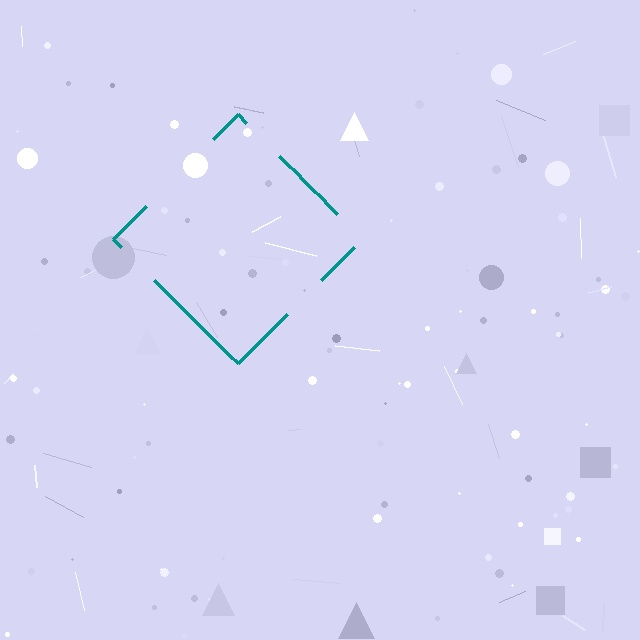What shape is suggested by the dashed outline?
The dashed outline suggests a diamond.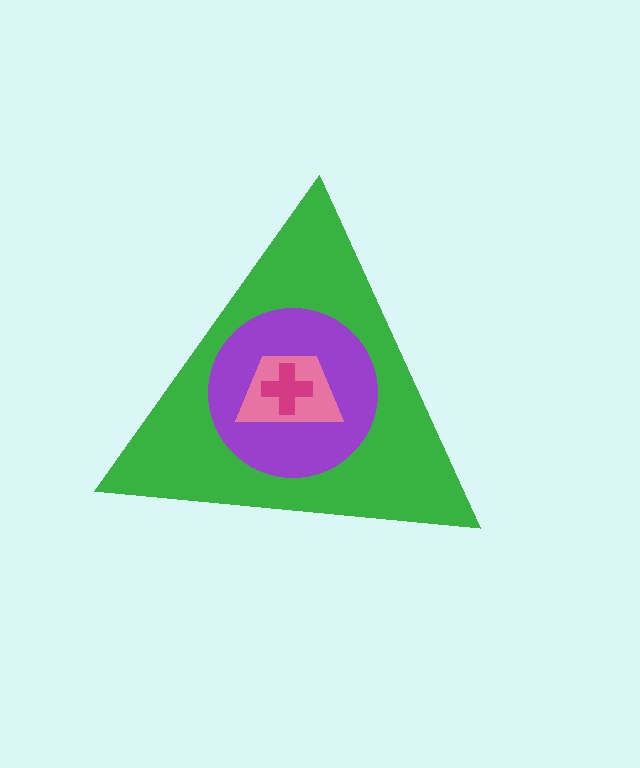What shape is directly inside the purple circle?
The pink trapezoid.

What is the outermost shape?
The green triangle.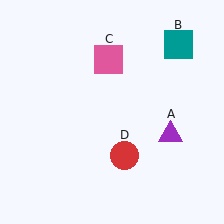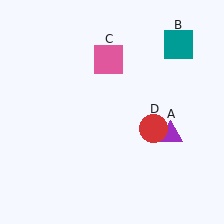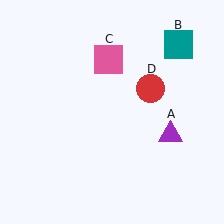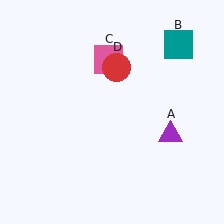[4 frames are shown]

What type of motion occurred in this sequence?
The red circle (object D) rotated counterclockwise around the center of the scene.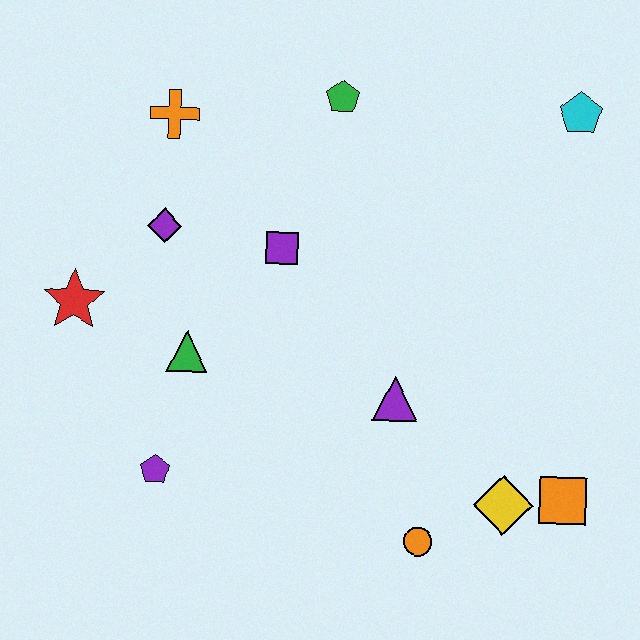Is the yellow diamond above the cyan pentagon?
No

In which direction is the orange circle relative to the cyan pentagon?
The orange circle is below the cyan pentagon.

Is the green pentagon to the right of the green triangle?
Yes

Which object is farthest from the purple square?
The orange square is farthest from the purple square.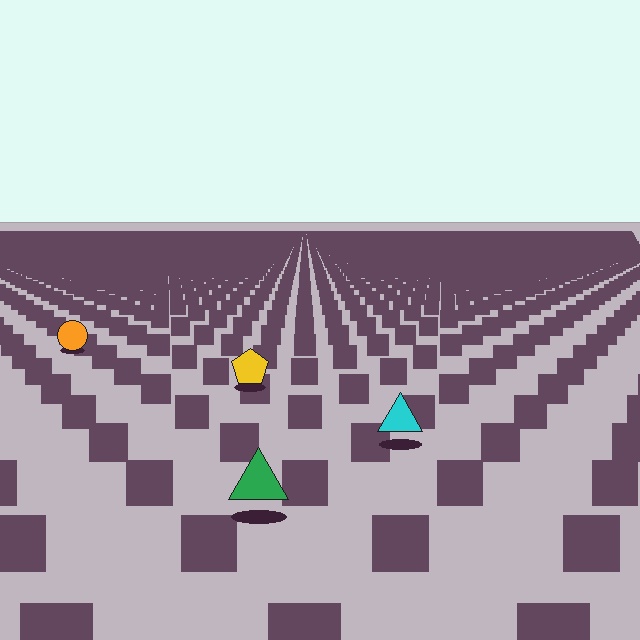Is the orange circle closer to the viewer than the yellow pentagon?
No. The yellow pentagon is closer — you can tell from the texture gradient: the ground texture is coarser near it.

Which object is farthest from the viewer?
The orange circle is farthest from the viewer. It appears smaller and the ground texture around it is denser.